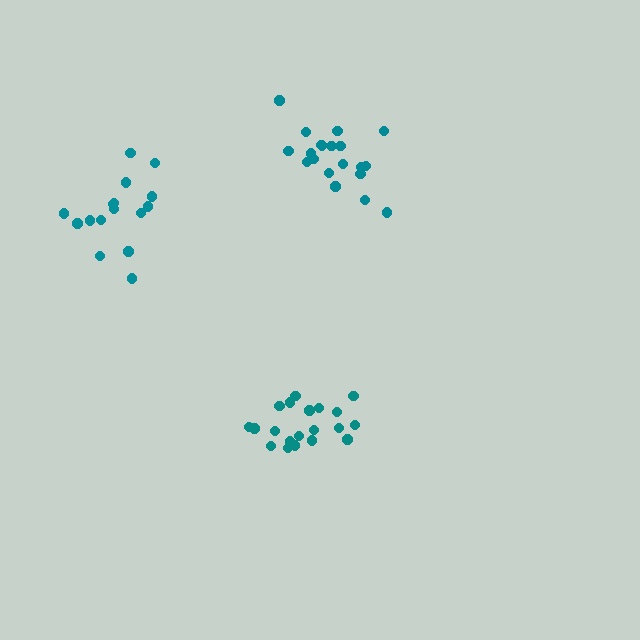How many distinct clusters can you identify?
There are 3 distinct clusters.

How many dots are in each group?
Group 1: 20 dots, Group 2: 16 dots, Group 3: 20 dots (56 total).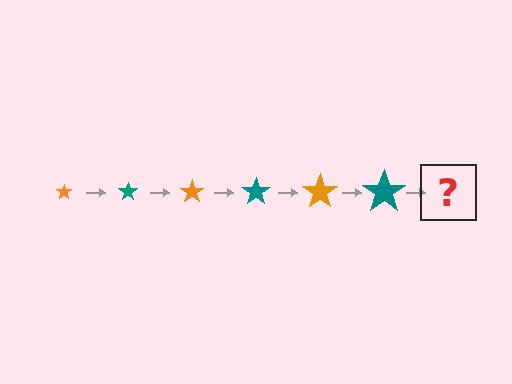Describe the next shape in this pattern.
It should be an orange star, larger than the previous one.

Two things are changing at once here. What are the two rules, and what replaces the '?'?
The two rules are that the star grows larger each step and the color cycles through orange and teal. The '?' should be an orange star, larger than the previous one.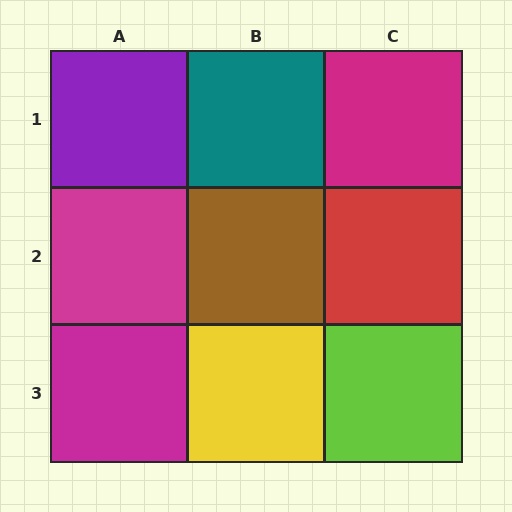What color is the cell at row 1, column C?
Magenta.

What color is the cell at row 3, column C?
Lime.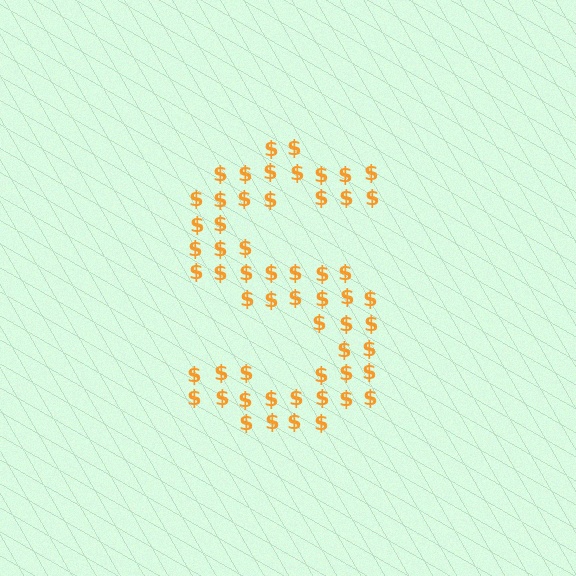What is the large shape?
The large shape is the letter S.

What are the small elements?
The small elements are dollar signs.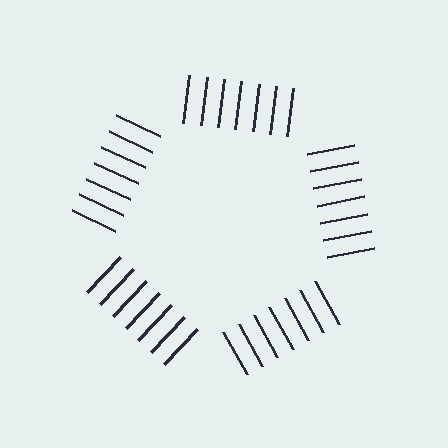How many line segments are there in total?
35 — 7 along each of the 5 edges.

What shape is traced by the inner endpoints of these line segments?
An illusory pentagon — the line segments terminate on its edges but no continuous stroke is drawn.